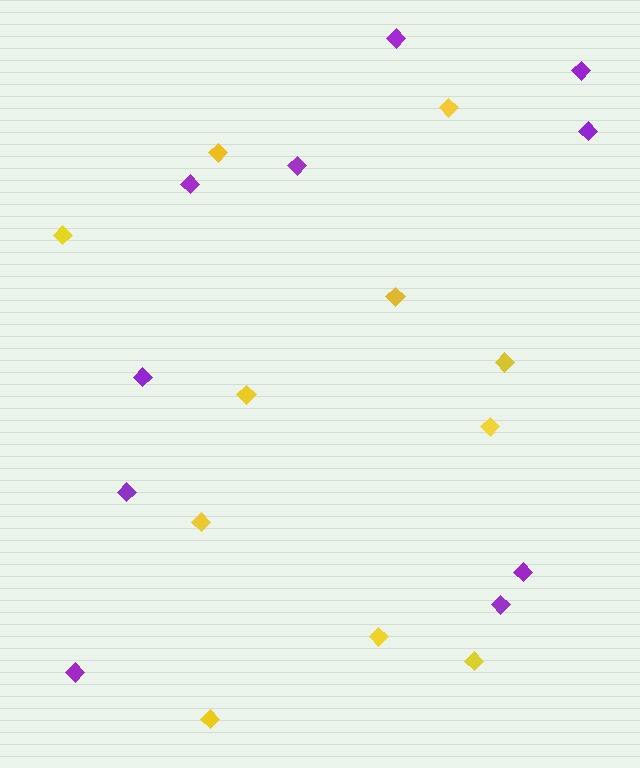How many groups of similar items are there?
There are 2 groups: one group of purple diamonds (10) and one group of yellow diamonds (11).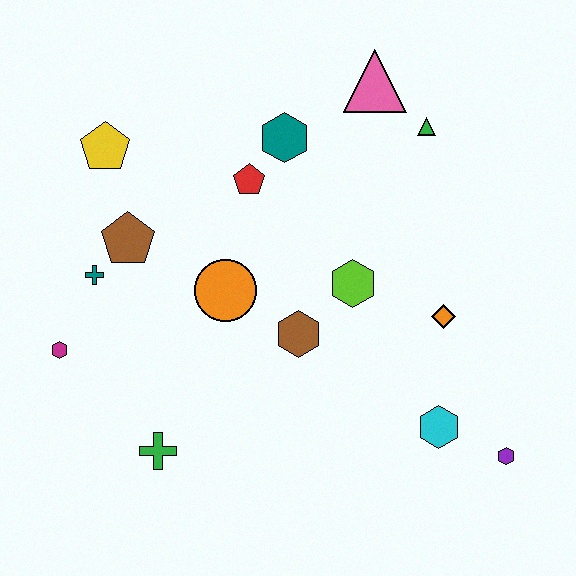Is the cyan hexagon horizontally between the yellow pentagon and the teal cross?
No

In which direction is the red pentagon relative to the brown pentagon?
The red pentagon is to the right of the brown pentagon.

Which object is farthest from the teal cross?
The purple hexagon is farthest from the teal cross.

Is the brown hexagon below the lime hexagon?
Yes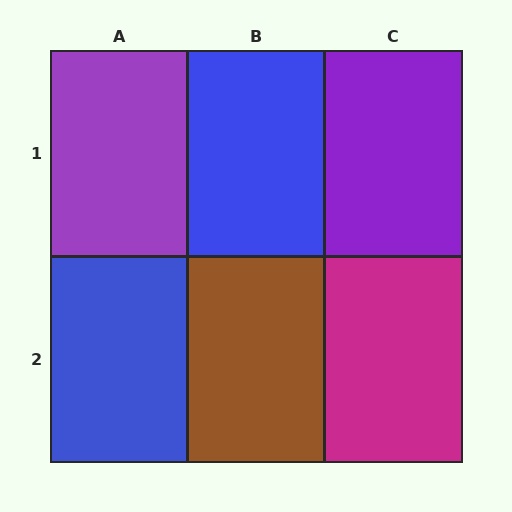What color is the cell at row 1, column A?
Purple.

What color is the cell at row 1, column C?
Purple.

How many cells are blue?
2 cells are blue.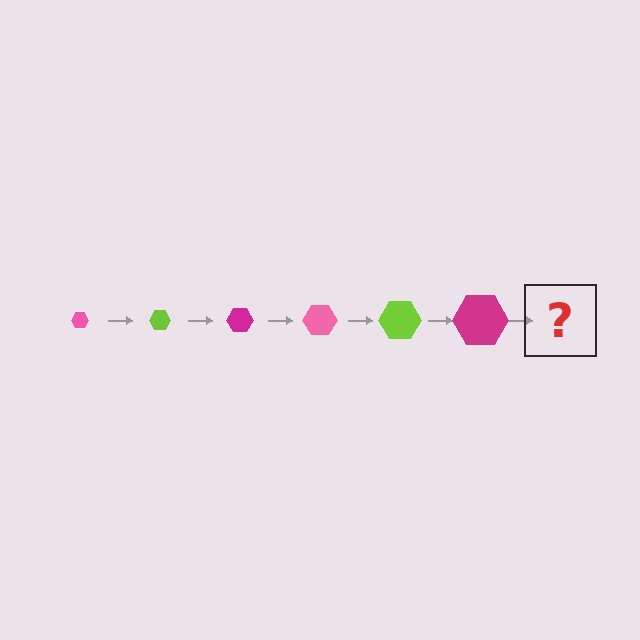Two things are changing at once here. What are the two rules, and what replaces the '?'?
The two rules are that the hexagon grows larger each step and the color cycles through pink, lime, and magenta. The '?' should be a pink hexagon, larger than the previous one.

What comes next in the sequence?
The next element should be a pink hexagon, larger than the previous one.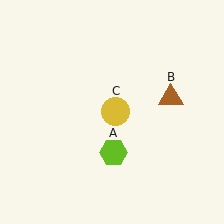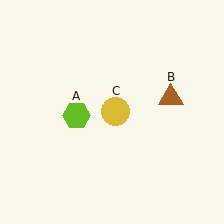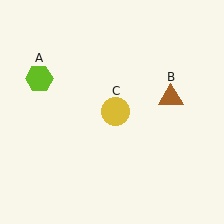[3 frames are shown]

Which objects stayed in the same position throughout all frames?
Brown triangle (object B) and yellow circle (object C) remained stationary.